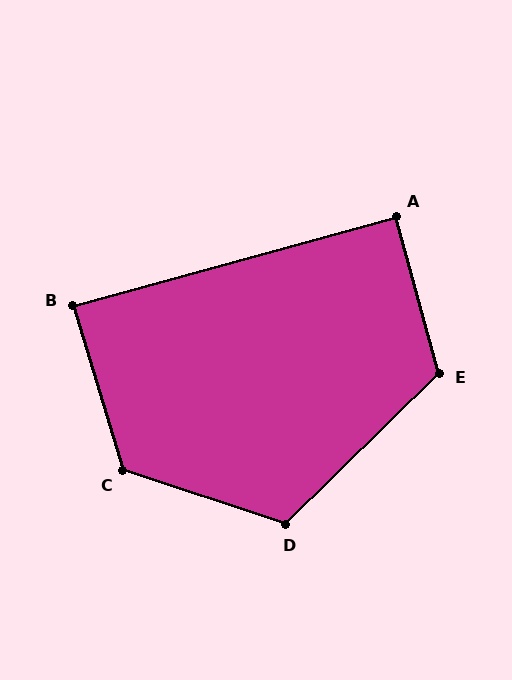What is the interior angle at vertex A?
Approximately 90 degrees (approximately right).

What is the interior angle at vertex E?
Approximately 119 degrees (obtuse).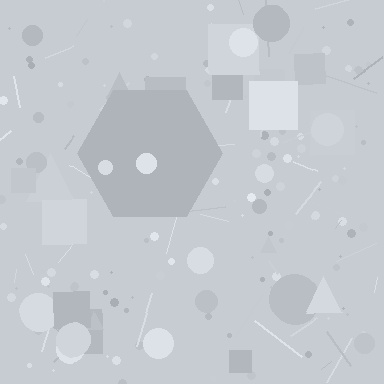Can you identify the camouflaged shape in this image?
The camouflaged shape is a hexagon.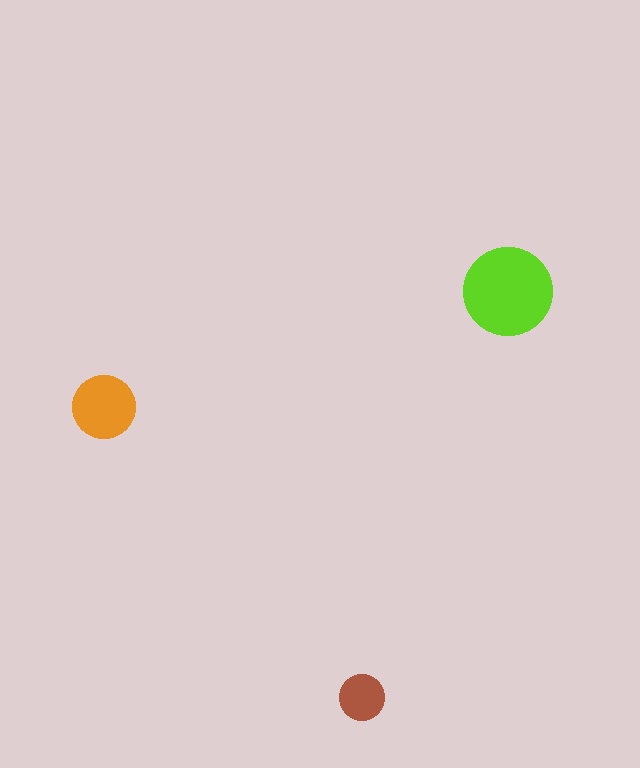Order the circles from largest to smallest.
the lime one, the orange one, the brown one.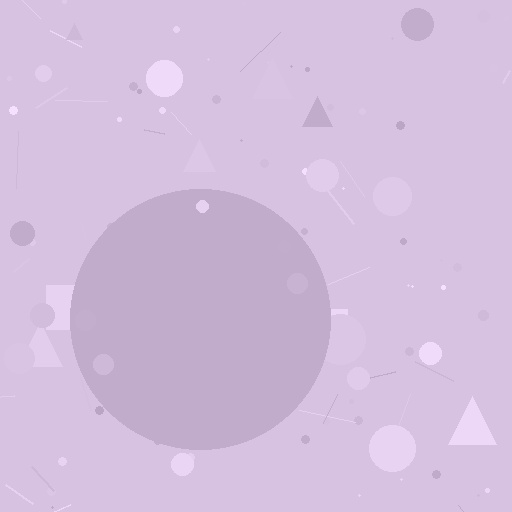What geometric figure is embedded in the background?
A circle is embedded in the background.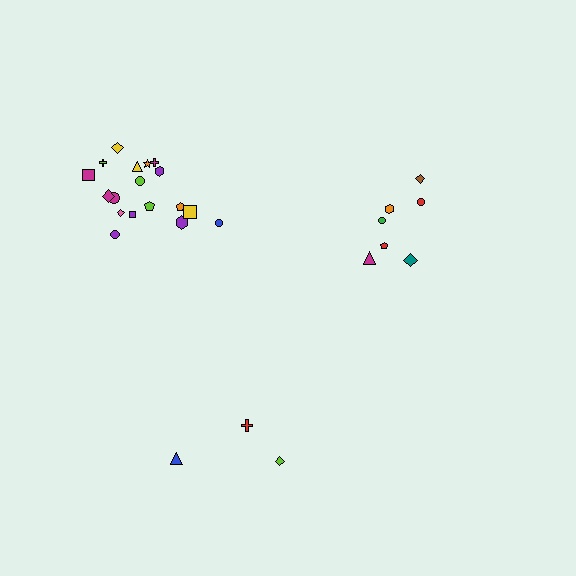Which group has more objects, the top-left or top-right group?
The top-left group.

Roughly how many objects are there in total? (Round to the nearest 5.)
Roughly 30 objects in total.